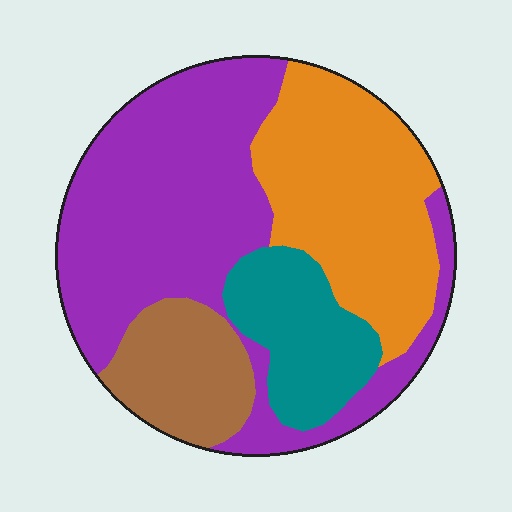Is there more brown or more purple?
Purple.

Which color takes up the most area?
Purple, at roughly 45%.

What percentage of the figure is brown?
Brown covers roughly 15% of the figure.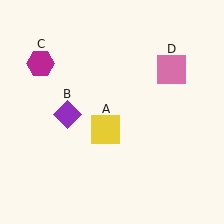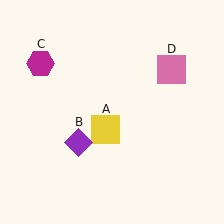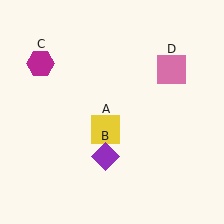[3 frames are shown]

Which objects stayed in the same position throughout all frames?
Yellow square (object A) and magenta hexagon (object C) and pink square (object D) remained stationary.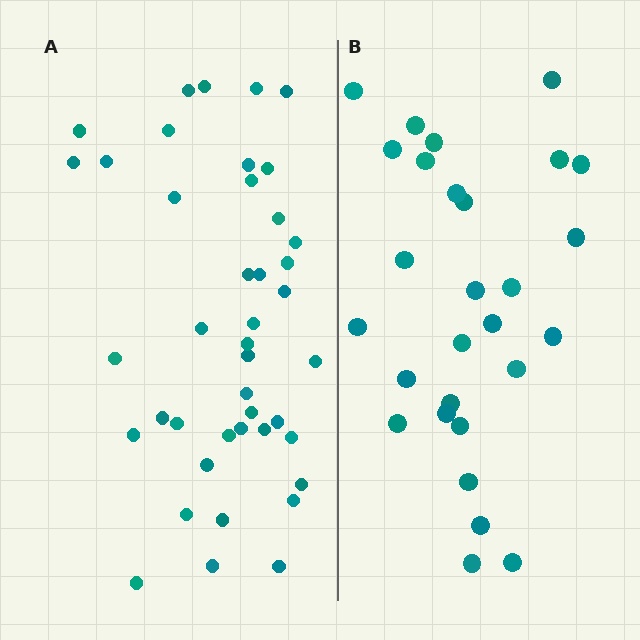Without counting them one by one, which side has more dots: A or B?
Region A (the left region) has more dots.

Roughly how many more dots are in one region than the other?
Region A has approximately 15 more dots than region B.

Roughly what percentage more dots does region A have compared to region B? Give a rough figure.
About 50% more.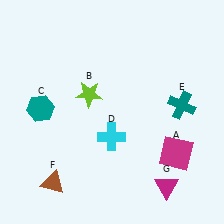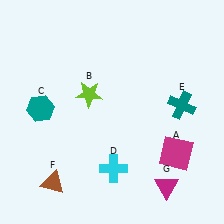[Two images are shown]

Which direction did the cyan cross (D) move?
The cyan cross (D) moved down.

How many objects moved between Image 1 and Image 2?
1 object moved between the two images.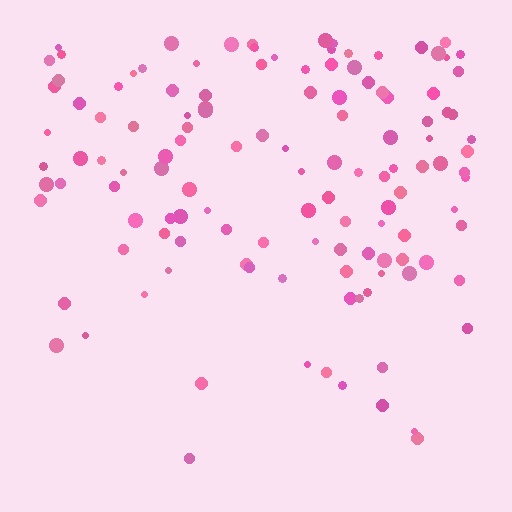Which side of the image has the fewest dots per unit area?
The bottom.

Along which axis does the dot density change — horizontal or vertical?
Vertical.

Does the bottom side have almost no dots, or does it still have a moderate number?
Still a moderate number, just noticeably fewer than the top.